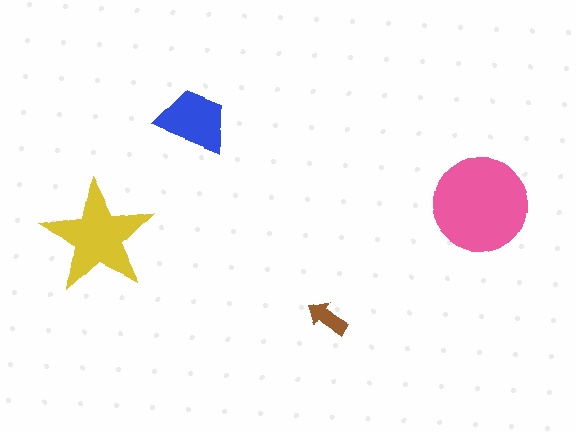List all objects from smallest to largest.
The brown arrow, the blue trapezoid, the yellow star, the pink circle.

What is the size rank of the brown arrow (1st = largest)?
4th.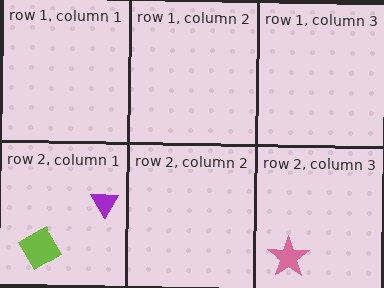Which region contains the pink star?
The row 2, column 3 region.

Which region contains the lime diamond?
The row 2, column 1 region.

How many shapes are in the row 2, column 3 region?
1.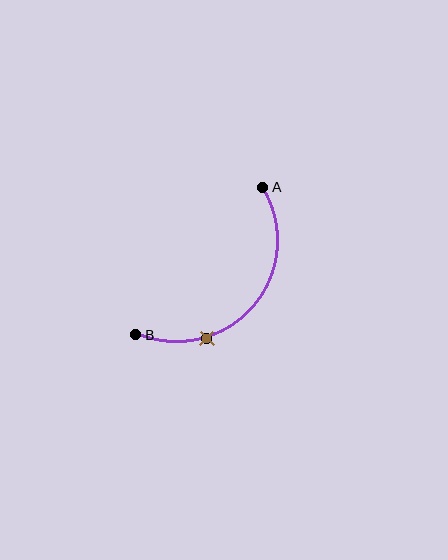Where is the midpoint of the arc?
The arc midpoint is the point on the curve farthest from the straight line joining A and B. It sits below and to the right of that line.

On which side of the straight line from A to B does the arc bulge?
The arc bulges below and to the right of the straight line connecting A and B.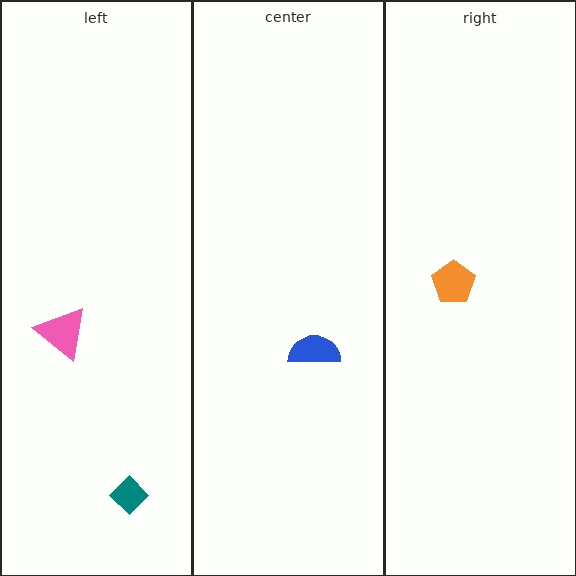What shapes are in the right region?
The orange pentagon.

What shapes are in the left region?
The pink triangle, the teal diamond.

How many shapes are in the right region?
1.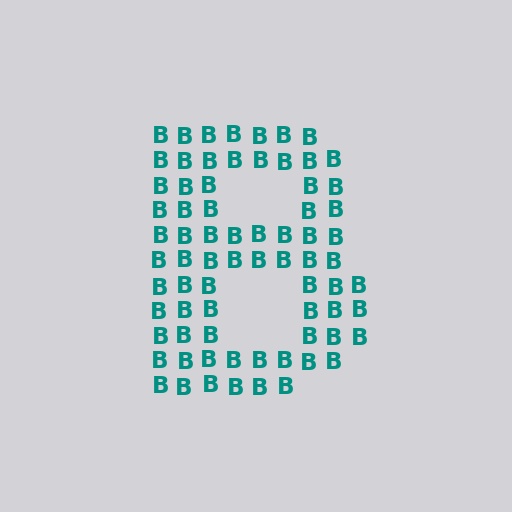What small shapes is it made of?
It is made of small letter B's.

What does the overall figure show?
The overall figure shows the letter B.